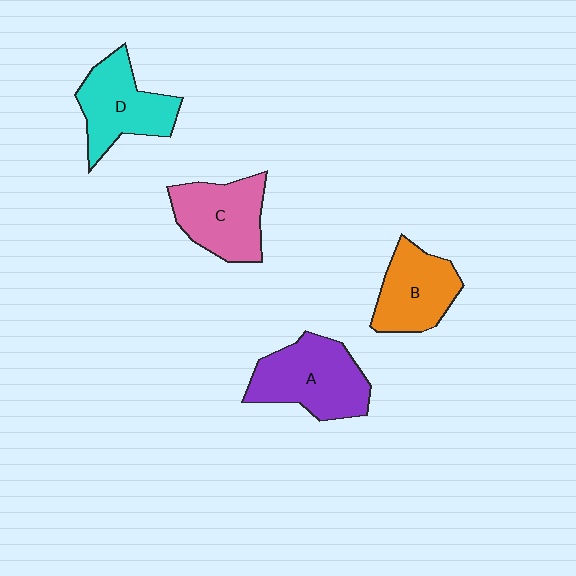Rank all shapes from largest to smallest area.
From largest to smallest: A (purple), D (cyan), C (pink), B (orange).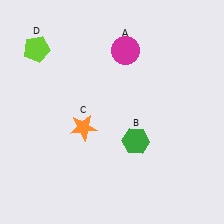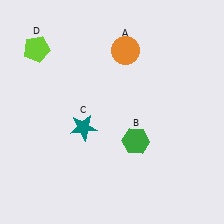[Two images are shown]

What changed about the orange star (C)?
In Image 1, C is orange. In Image 2, it changed to teal.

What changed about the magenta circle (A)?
In Image 1, A is magenta. In Image 2, it changed to orange.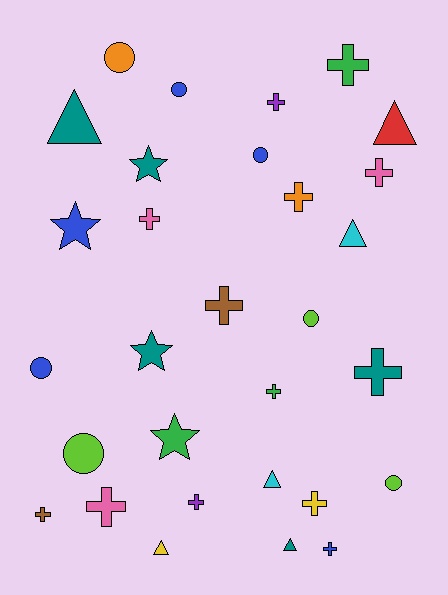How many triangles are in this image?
There are 6 triangles.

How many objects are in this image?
There are 30 objects.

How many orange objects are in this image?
There are 2 orange objects.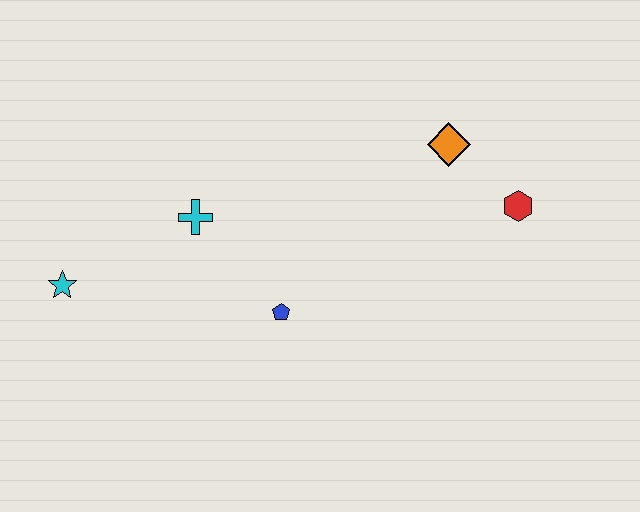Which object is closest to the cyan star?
The cyan cross is closest to the cyan star.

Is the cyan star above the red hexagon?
No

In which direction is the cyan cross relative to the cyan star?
The cyan cross is to the right of the cyan star.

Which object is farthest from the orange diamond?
The cyan star is farthest from the orange diamond.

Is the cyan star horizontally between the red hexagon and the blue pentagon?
No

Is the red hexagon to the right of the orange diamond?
Yes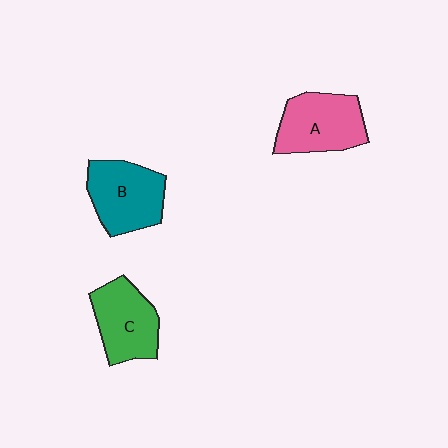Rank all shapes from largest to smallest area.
From largest to smallest: B (teal), A (pink), C (green).